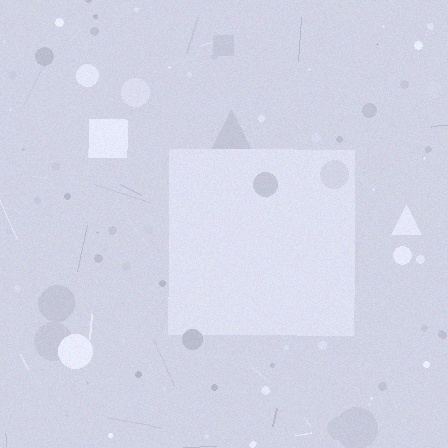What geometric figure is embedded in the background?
A square is embedded in the background.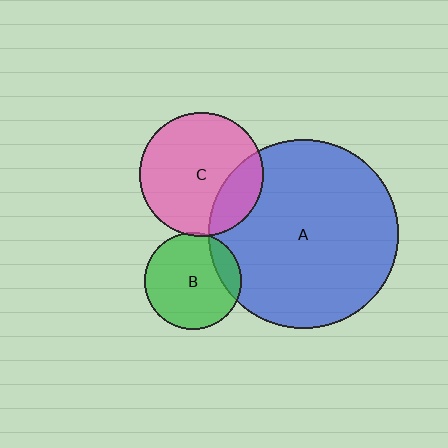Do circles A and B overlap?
Yes.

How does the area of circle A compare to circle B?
Approximately 3.8 times.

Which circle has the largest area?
Circle A (blue).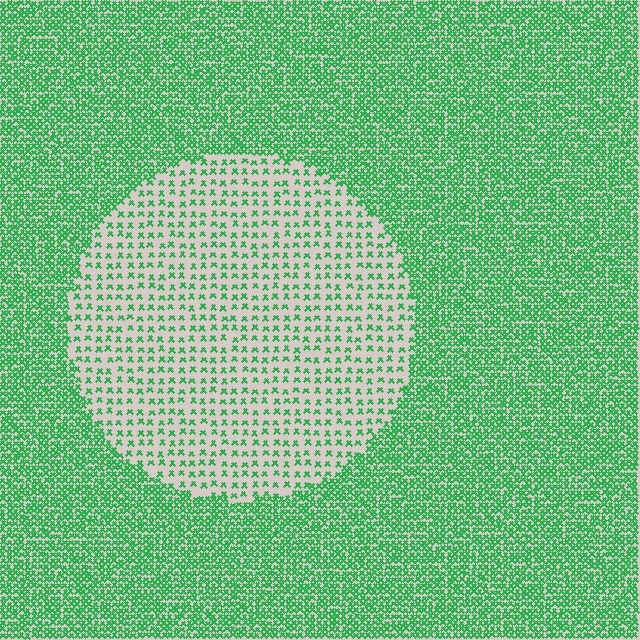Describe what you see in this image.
The image contains small green elements arranged at two different densities. A circle-shaped region is visible where the elements are less densely packed than the surrounding area.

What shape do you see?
I see a circle.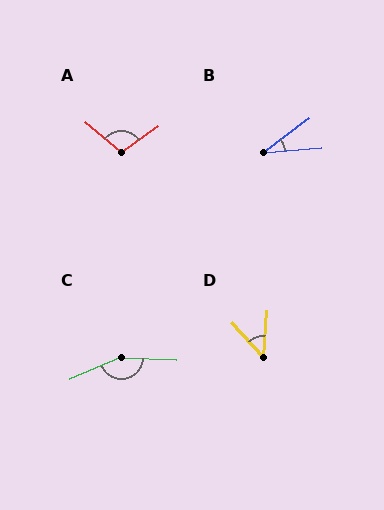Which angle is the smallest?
B, at approximately 32 degrees.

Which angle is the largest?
C, at approximately 154 degrees.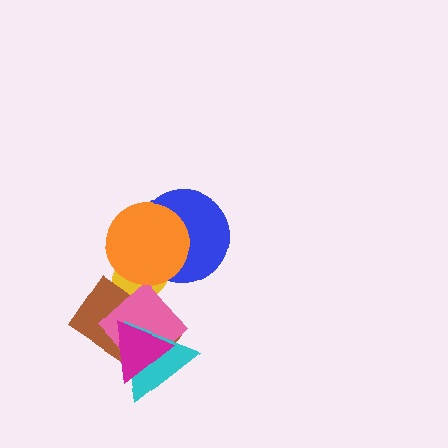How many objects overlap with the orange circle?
2 objects overlap with the orange circle.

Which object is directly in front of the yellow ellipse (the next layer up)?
The brown rectangle is directly in front of the yellow ellipse.